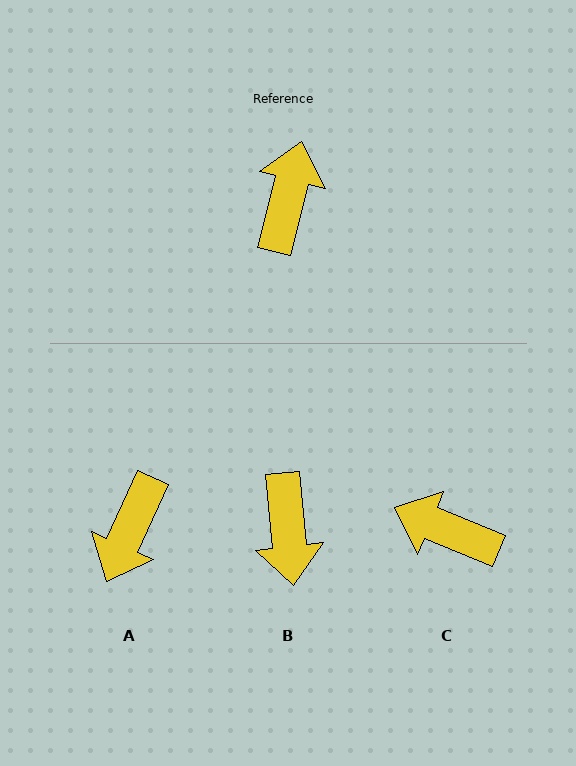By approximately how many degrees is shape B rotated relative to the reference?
Approximately 160 degrees clockwise.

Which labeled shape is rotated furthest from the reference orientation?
A, about 170 degrees away.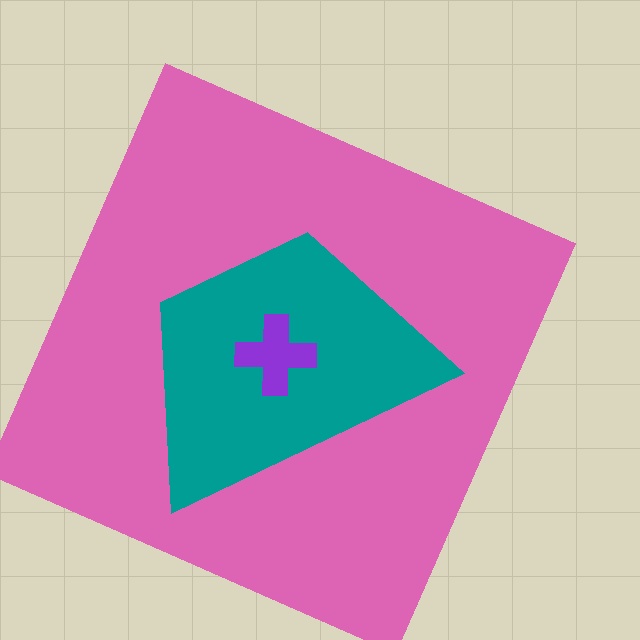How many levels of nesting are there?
3.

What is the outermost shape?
The pink square.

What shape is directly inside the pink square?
The teal trapezoid.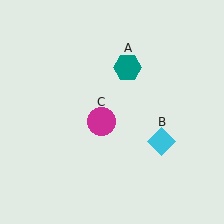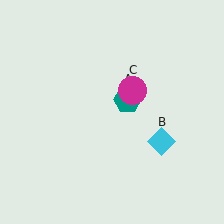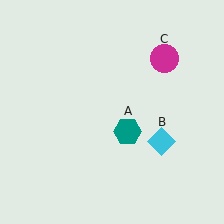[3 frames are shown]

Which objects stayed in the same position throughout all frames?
Cyan diamond (object B) remained stationary.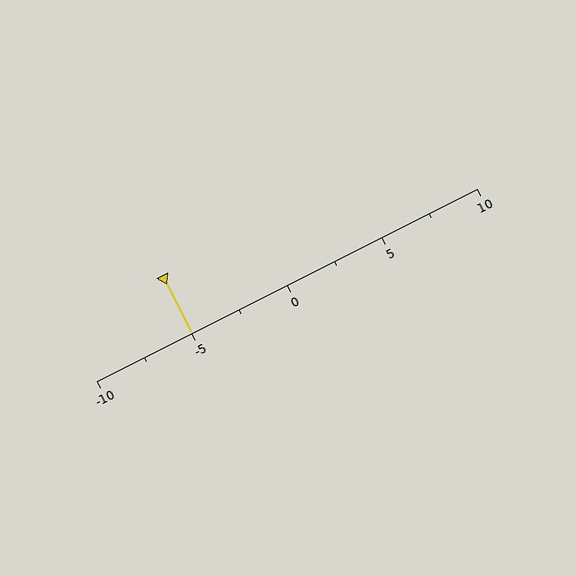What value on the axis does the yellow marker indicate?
The marker indicates approximately -5.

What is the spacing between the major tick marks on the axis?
The major ticks are spaced 5 apart.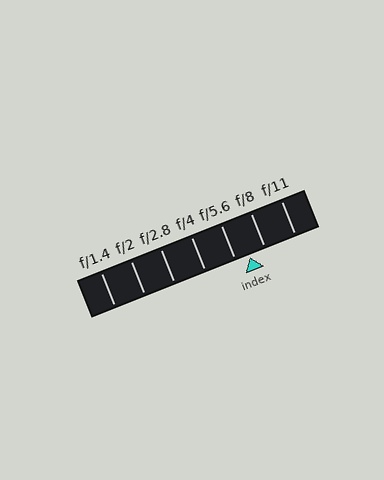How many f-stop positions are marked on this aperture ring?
There are 7 f-stop positions marked.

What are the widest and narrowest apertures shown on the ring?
The widest aperture shown is f/1.4 and the narrowest is f/11.